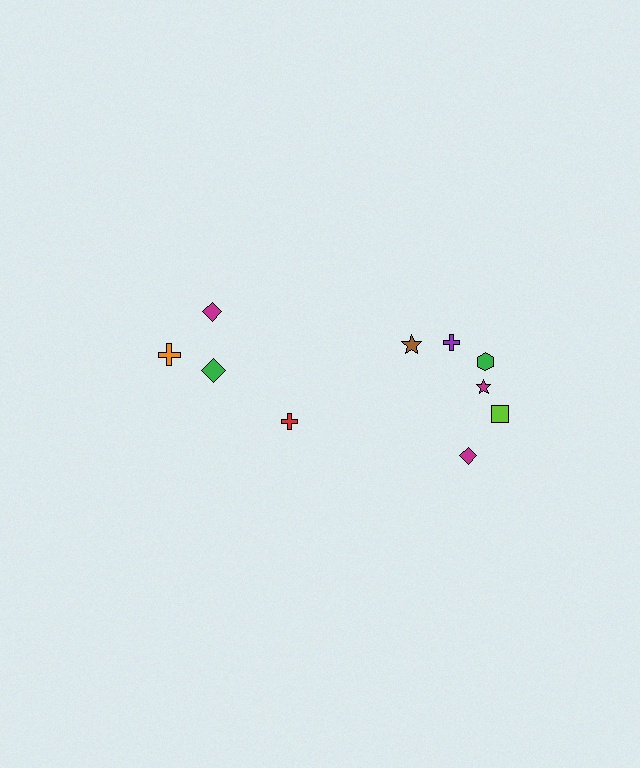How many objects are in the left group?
There are 4 objects.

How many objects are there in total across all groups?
There are 10 objects.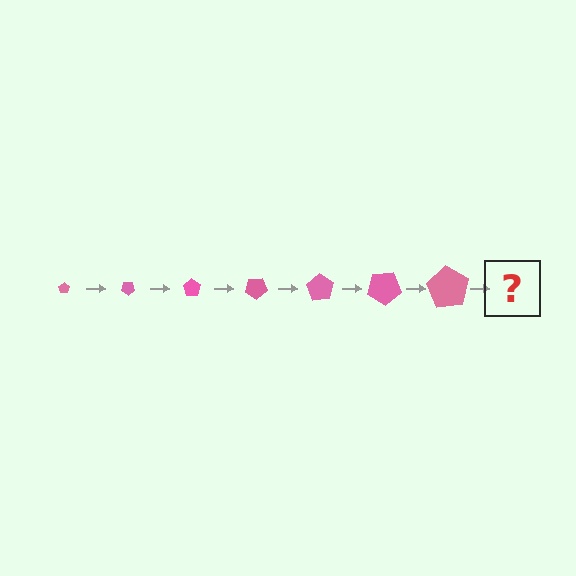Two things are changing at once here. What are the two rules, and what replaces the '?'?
The two rules are that the pentagon grows larger each step and it rotates 35 degrees each step. The '?' should be a pentagon, larger than the previous one and rotated 245 degrees from the start.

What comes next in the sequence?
The next element should be a pentagon, larger than the previous one and rotated 245 degrees from the start.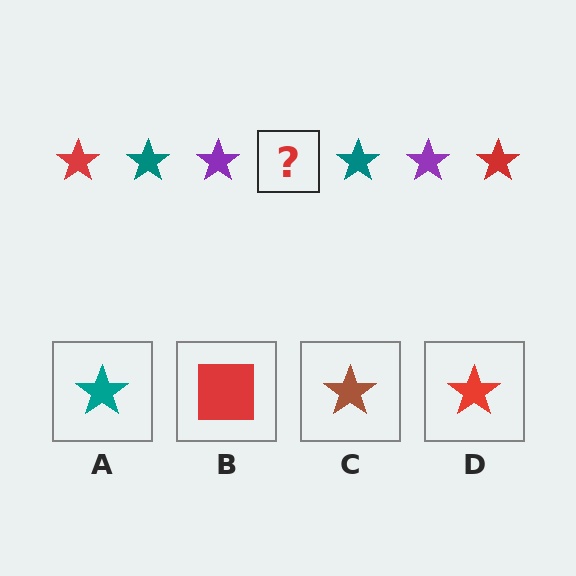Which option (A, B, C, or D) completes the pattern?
D.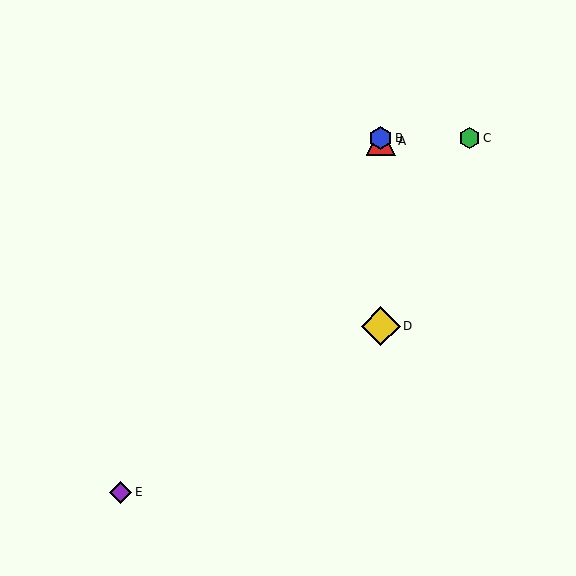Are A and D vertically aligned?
Yes, both are at x≈381.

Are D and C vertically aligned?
No, D is at x≈381 and C is at x≈470.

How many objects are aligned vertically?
3 objects (A, B, D) are aligned vertically.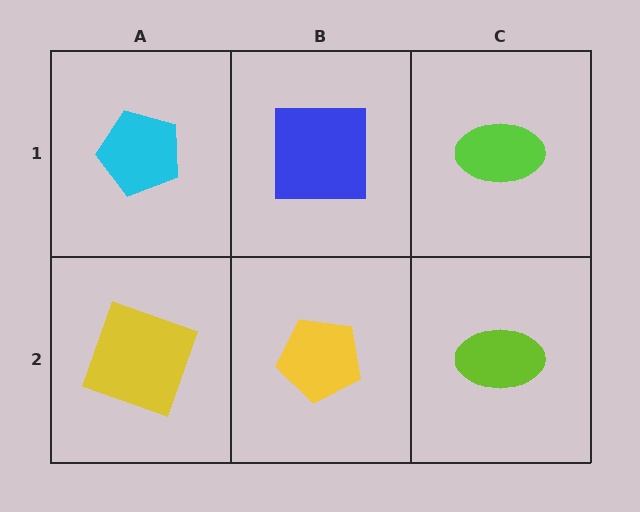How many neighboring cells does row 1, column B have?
3.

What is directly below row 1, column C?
A lime ellipse.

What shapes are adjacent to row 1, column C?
A lime ellipse (row 2, column C), a blue square (row 1, column B).